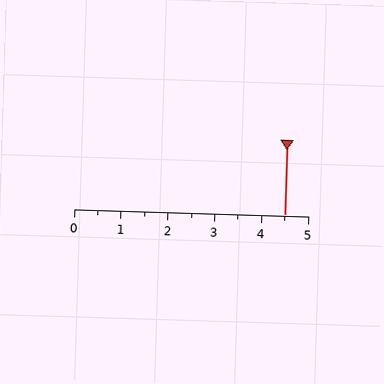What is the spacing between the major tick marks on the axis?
The major ticks are spaced 1 apart.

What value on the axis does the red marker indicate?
The marker indicates approximately 4.5.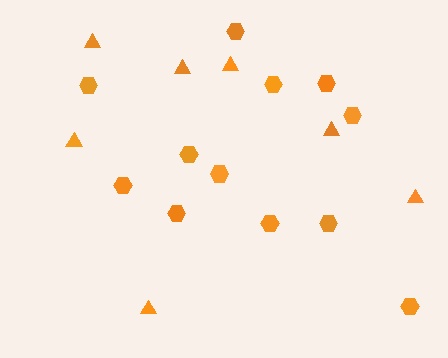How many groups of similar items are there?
There are 2 groups: one group of hexagons (12) and one group of triangles (7).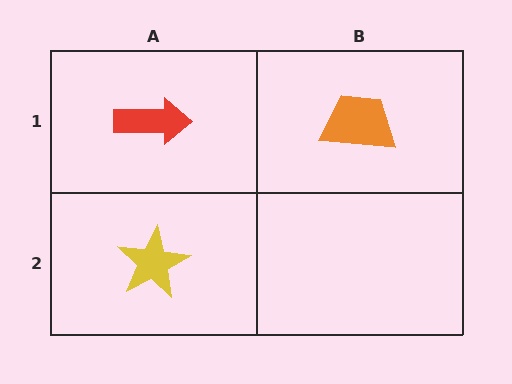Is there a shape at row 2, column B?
No, that cell is empty.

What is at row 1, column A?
A red arrow.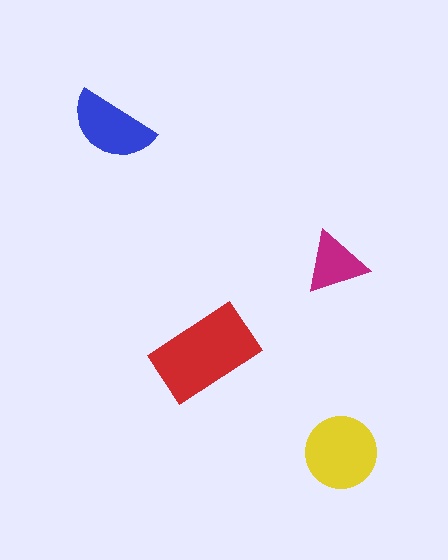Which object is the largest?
The red rectangle.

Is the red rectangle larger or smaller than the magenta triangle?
Larger.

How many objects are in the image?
There are 4 objects in the image.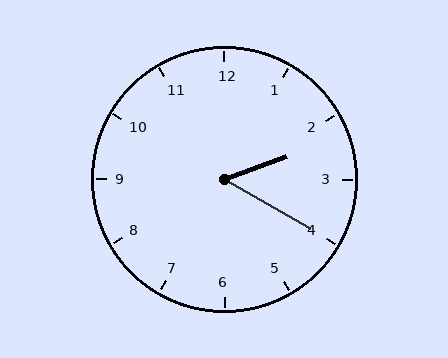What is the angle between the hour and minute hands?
Approximately 50 degrees.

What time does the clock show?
2:20.